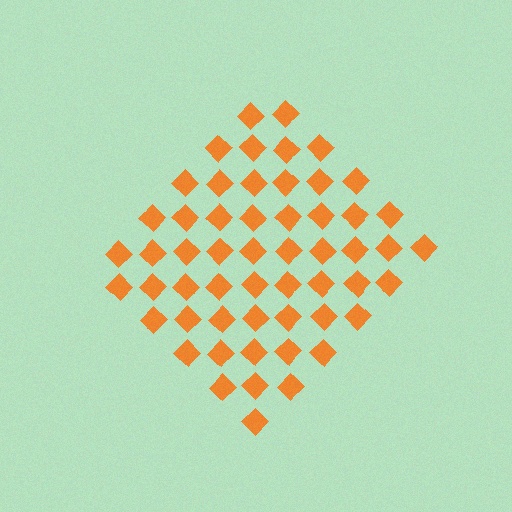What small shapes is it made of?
It is made of small diamonds.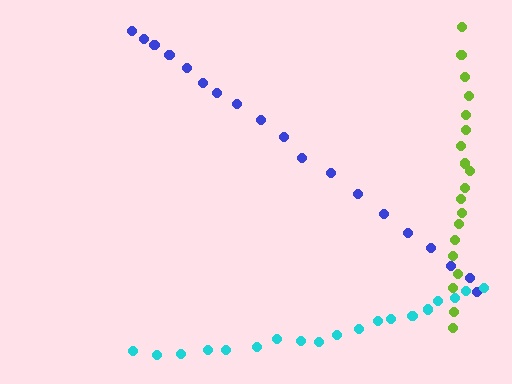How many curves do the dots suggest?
There are 3 distinct paths.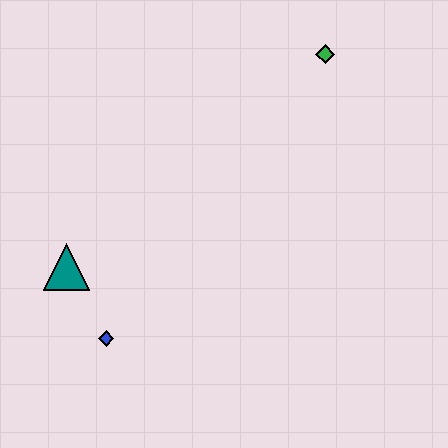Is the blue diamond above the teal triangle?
No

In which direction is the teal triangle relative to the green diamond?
The teal triangle is to the left of the green diamond.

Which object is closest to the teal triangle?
The blue diamond is closest to the teal triangle.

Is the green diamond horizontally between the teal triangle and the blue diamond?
No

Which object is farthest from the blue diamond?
The green diamond is farthest from the blue diamond.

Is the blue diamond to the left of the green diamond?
Yes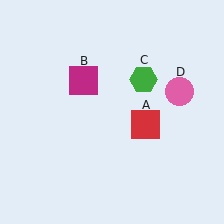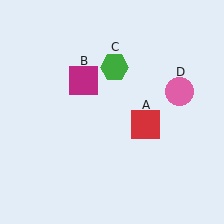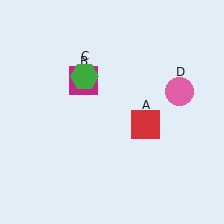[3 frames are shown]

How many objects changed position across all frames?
1 object changed position: green hexagon (object C).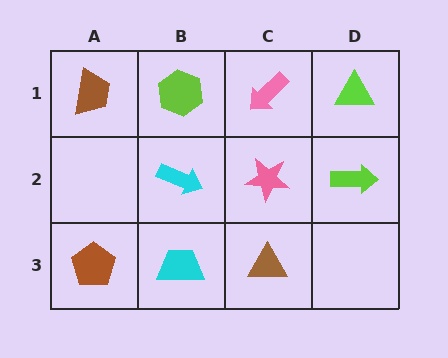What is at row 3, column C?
A brown triangle.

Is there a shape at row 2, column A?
No, that cell is empty.